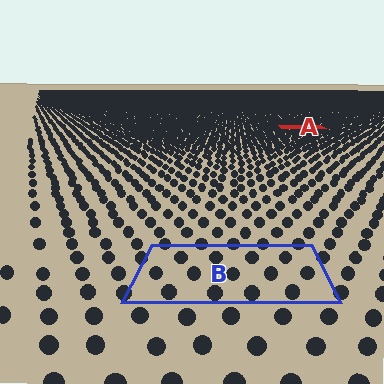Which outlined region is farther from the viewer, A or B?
Region A is farther from the viewer — the texture elements inside it appear smaller and more densely packed.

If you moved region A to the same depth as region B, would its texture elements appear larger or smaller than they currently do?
They would appear larger. At a closer depth, the same texture elements are projected at a bigger on-screen size.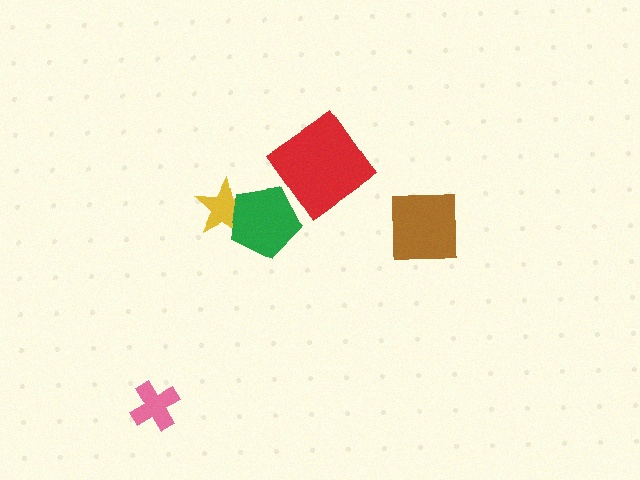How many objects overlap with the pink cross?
0 objects overlap with the pink cross.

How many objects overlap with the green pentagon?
1 object overlaps with the green pentagon.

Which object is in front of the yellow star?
The green pentagon is in front of the yellow star.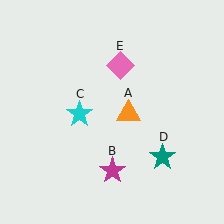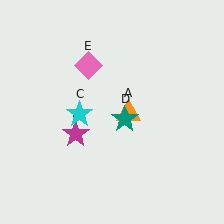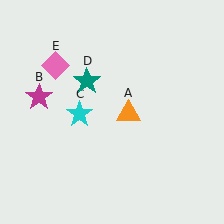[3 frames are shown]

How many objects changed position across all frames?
3 objects changed position: magenta star (object B), teal star (object D), pink diamond (object E).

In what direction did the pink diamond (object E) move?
The pink diamond (object E) moved left.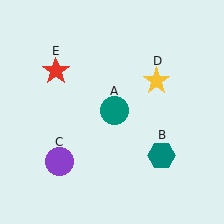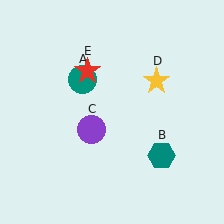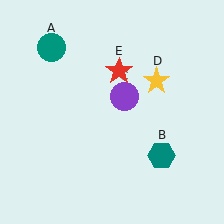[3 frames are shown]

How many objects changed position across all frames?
3 objects changed position: teal circle (object A), purple circle (object C), red star (object E).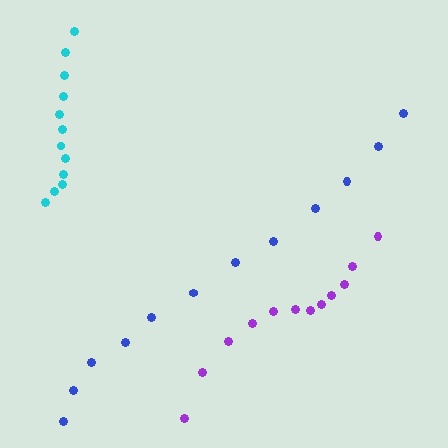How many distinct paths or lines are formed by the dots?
There are 3 distinct paths.